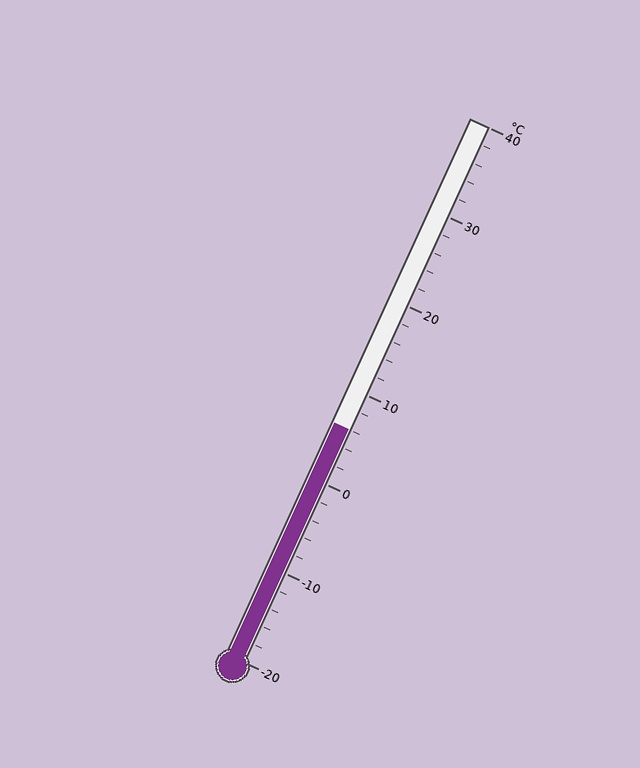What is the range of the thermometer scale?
The thermometer scale ranges from -20°C to 40°C.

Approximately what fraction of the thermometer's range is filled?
The thermometer is filled to approximately 45% of its range.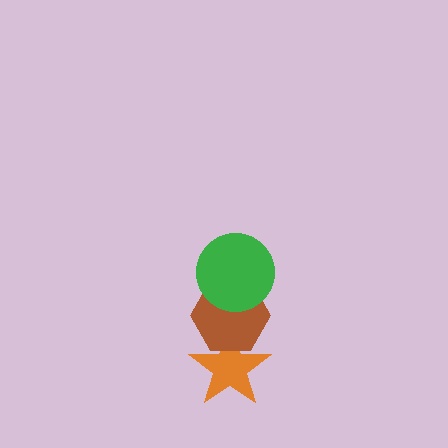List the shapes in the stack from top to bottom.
From top to bottom: the green circle, the brown hexagon, the orange star.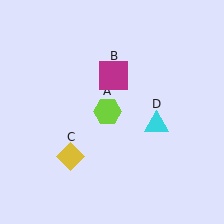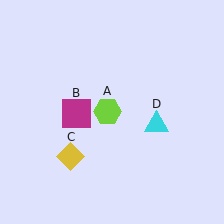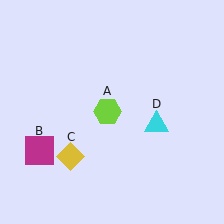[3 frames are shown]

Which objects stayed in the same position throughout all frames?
Lime hexagon (object A) and yellow diamond (object C) and cyan triangle (object D) remained stationary.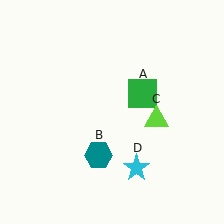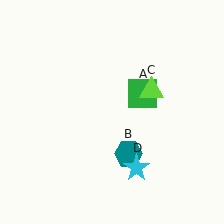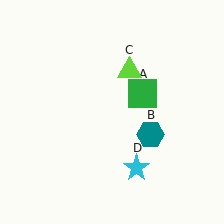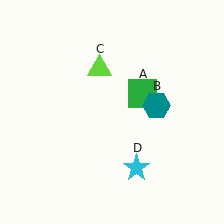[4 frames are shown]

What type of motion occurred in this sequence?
The teal hexagon (object B), lime triangle (object C) rotated counterclockwise around the center of the scene.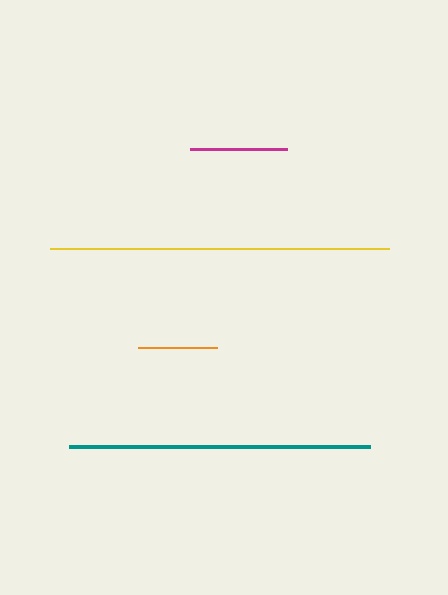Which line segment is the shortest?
The orange line is the shortest at approximately 80 pixels.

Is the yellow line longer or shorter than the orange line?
The yellow line is longer than the orange line.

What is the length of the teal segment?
The teal segment is approximately 301 pixels long.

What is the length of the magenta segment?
The magenta segment is approximately 97 pixels long.